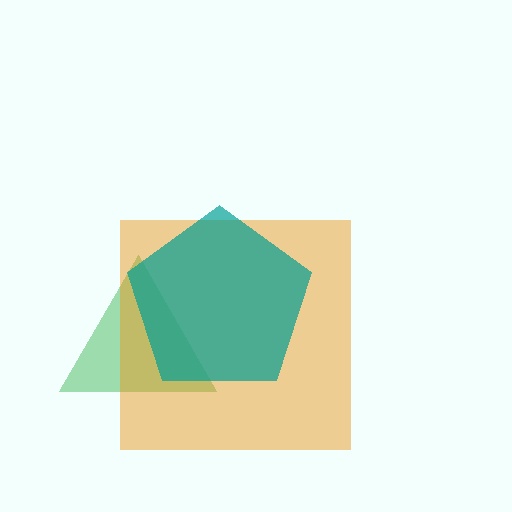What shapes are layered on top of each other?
The layered shapes are: a green triangle, an orange square, a teal pentagon.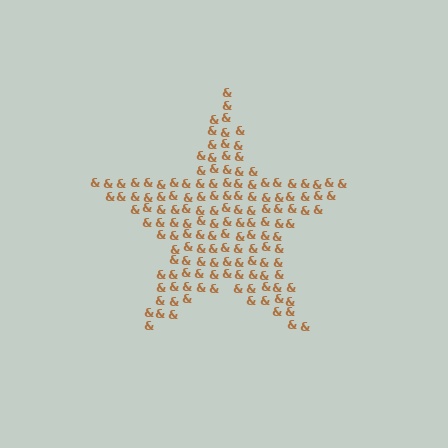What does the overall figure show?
The overall figure shows a star.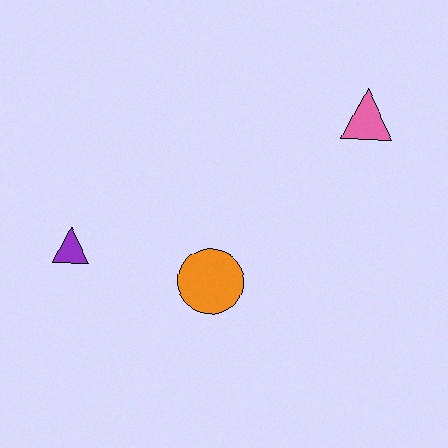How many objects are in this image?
There are 3 objects.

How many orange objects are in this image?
There is 1 orange object.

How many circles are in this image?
There is 1 circle.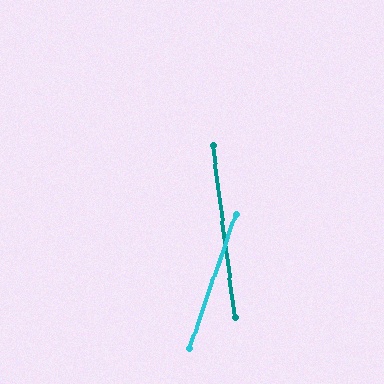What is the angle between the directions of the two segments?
Approximately 27 degrees.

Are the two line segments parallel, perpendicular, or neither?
Neither parallel nor perpendicular — they differ by about 27°.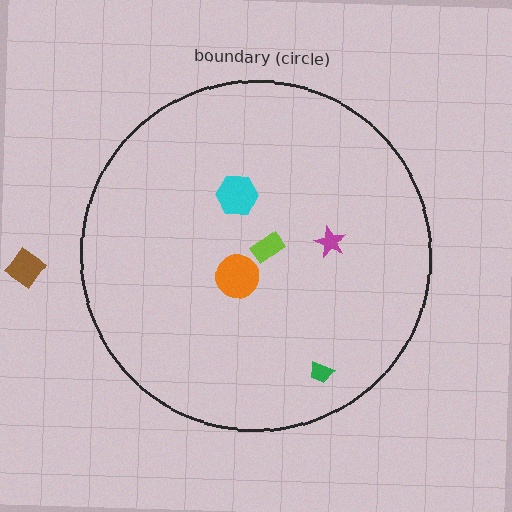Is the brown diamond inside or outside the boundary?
Outside.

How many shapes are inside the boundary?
5 inside, 1 outside.